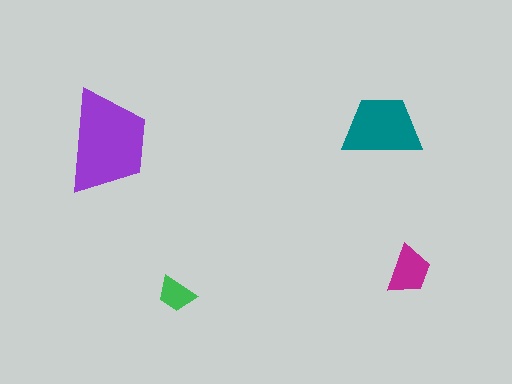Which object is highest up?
The teal trapezoid is topmost.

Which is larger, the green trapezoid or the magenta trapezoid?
The magenta one.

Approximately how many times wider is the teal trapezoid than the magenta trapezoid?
About 1.5 times wider.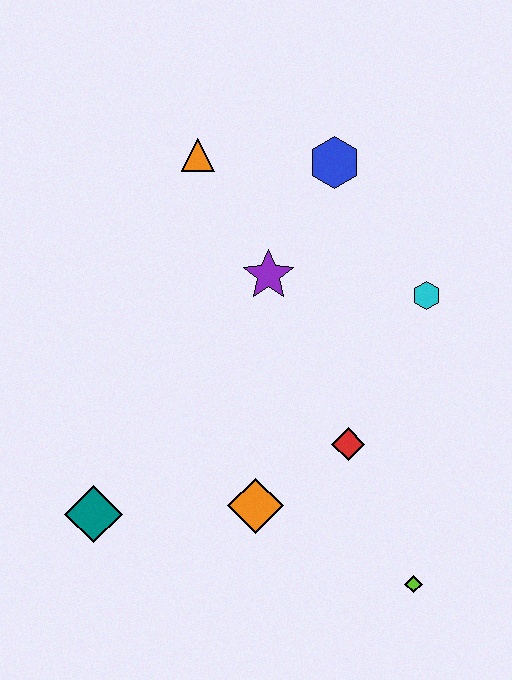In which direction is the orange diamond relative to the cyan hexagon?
The orange diamond is below the cyan hexagon.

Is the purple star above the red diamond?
Yes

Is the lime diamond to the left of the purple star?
No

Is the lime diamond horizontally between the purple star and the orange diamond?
No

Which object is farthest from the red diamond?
The orange triangle is farthest from the red diamond.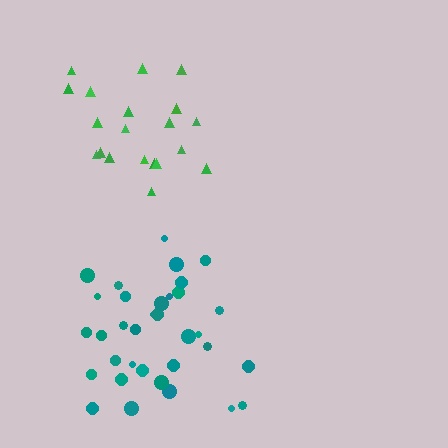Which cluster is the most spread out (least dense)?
Green.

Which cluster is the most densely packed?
Teal.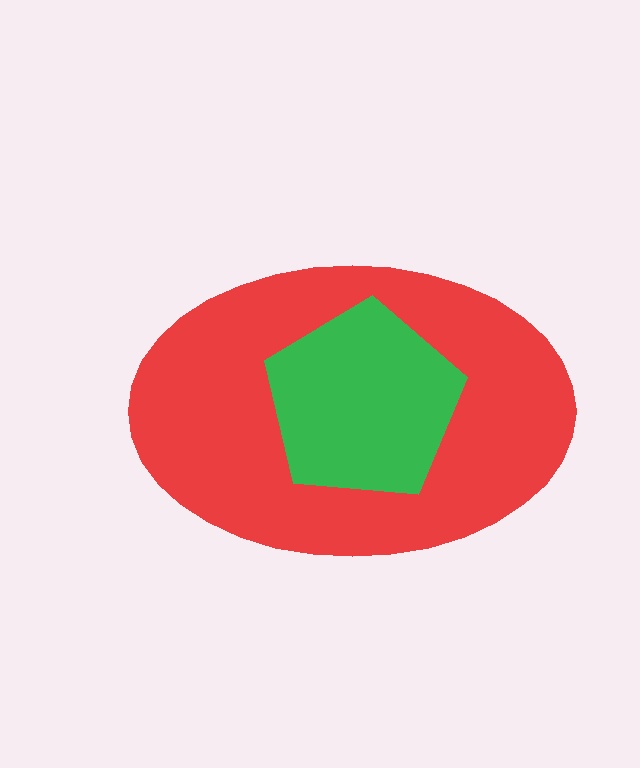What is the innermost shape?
The green pentagon.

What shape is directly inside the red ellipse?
The green pentagon.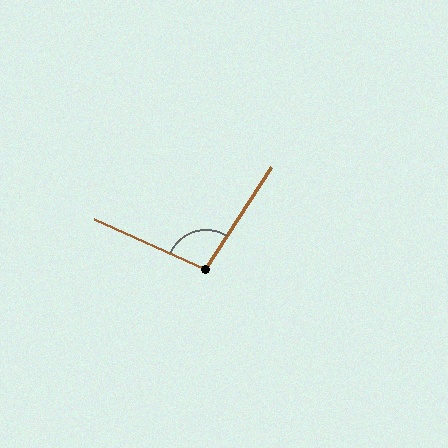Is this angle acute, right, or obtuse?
It is obtuse.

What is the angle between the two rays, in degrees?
Approximately 99 degrees.